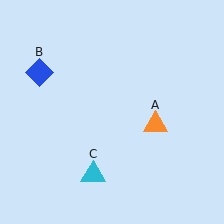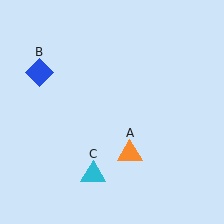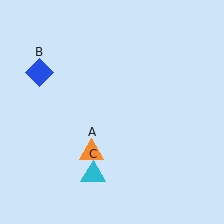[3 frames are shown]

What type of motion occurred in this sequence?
The orange triangle (object A) rotated clockwise around the center of the scene.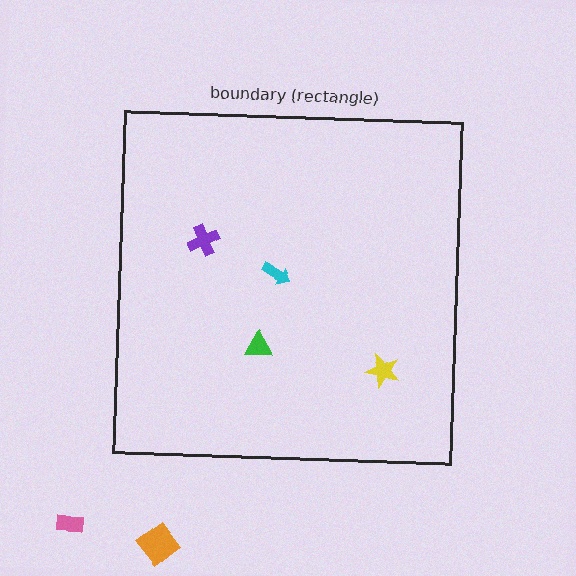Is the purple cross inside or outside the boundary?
Inside.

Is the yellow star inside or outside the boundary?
Inside.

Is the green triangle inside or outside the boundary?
Inside.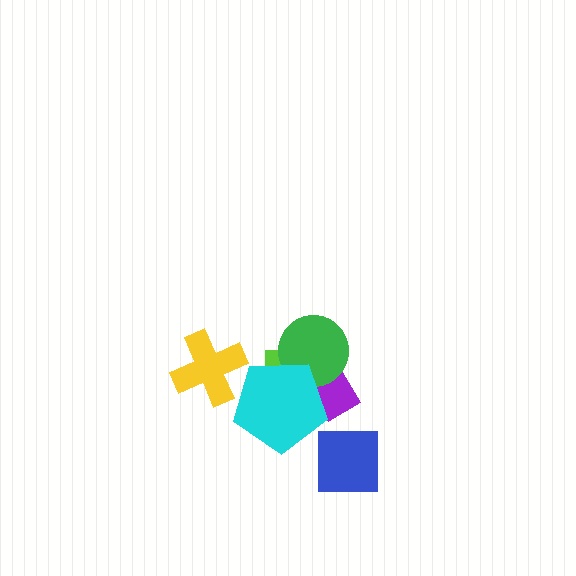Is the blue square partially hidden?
No, no other shape covers it.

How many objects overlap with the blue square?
0 objects overlap with the blue square.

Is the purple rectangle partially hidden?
Yes, it is partially covered by another shape.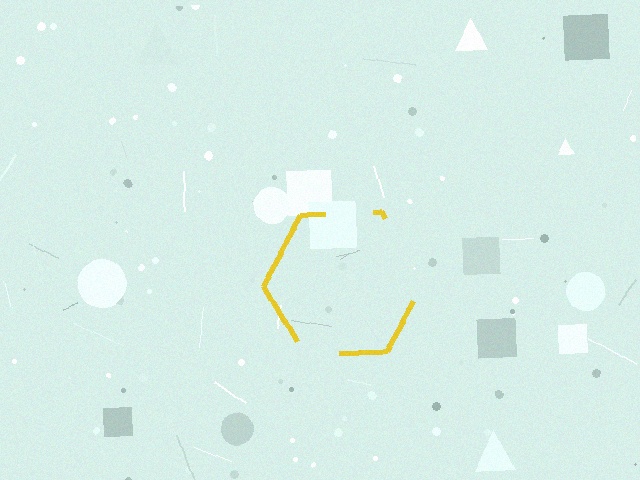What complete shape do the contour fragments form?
The contour fragments form a hexagon.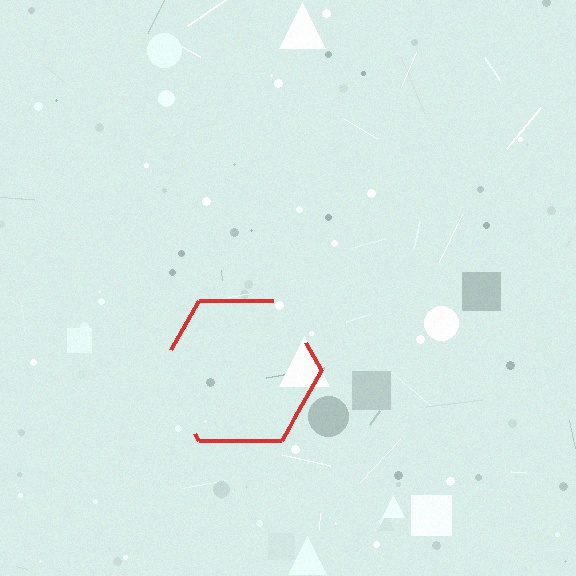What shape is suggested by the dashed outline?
The dashed outline suggests a hexagon.